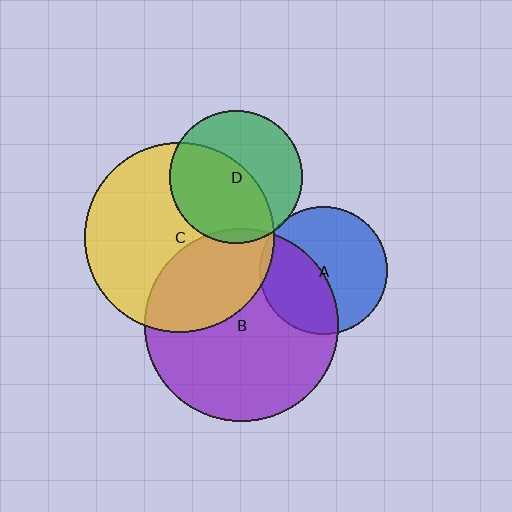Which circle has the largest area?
Circle B (purple).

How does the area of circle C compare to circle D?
Approximately 2.1 times.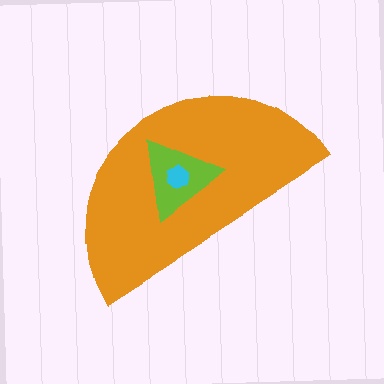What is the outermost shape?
The orange semicircle.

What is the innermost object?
The cyan hexagon.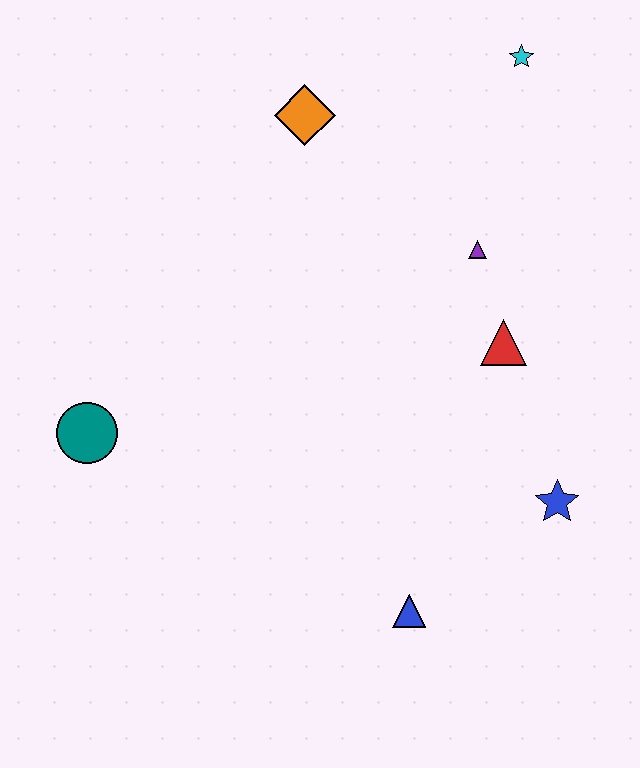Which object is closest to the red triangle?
The purple triangle is closest to the red triangle.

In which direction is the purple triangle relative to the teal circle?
The purple triangle is to the right of the teal circle.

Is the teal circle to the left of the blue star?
Yes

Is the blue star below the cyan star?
Yes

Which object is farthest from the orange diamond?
The blue triangle is farthest from the orange diamond.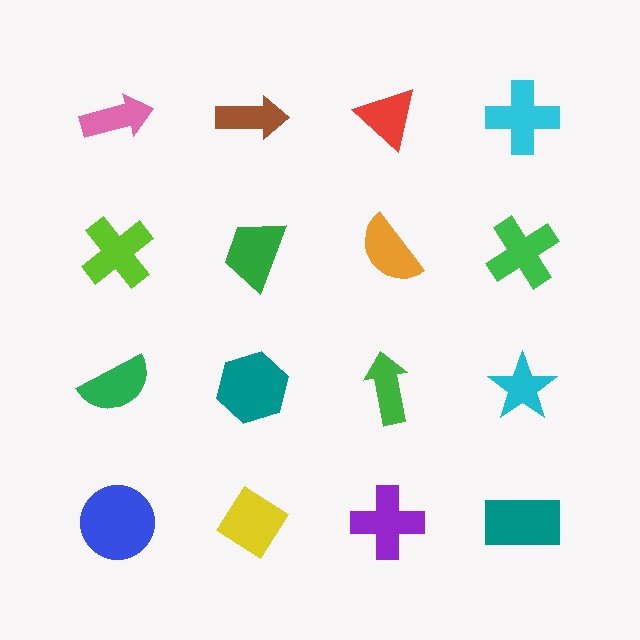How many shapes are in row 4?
4 shapes.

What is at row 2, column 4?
A green cross.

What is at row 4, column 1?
A blue circle.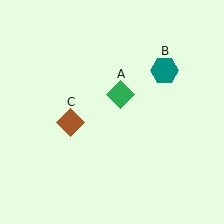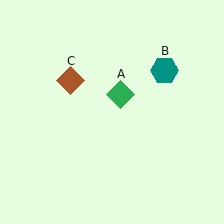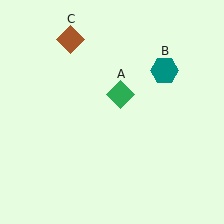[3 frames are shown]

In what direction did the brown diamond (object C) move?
The brown diamond (object C) moved up.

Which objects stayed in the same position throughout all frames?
Green diamond (object A) and teal hexagon (object B) remained stationary.